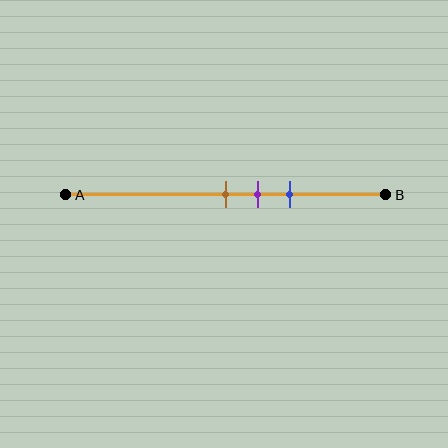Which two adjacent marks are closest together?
The brown and purple marks are the closest adjacent pair.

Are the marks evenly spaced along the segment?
Yes, the marks are approximately evenly spaced.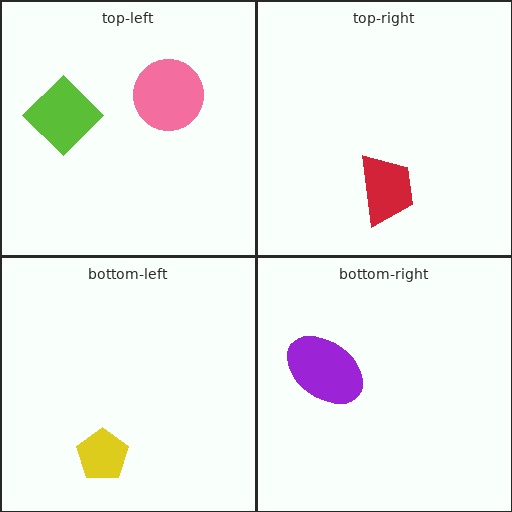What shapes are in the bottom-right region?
The purple ellipse.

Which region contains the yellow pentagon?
The bottom-left region.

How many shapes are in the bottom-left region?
1.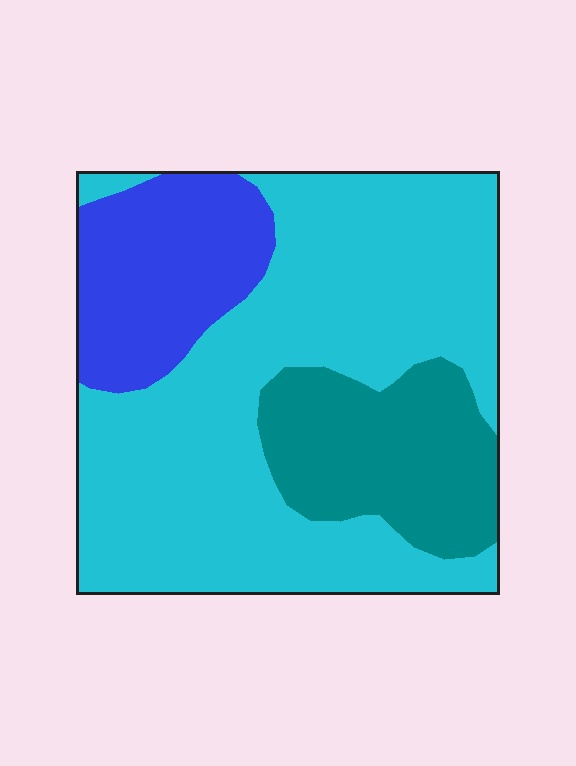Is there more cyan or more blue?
Cyan.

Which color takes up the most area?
Cyan, at roughly 60%.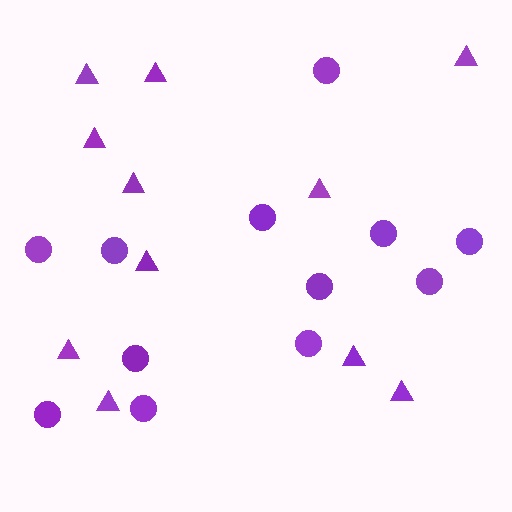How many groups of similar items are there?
There are 2 groups: one group of triangles (11) and one group of circles (12).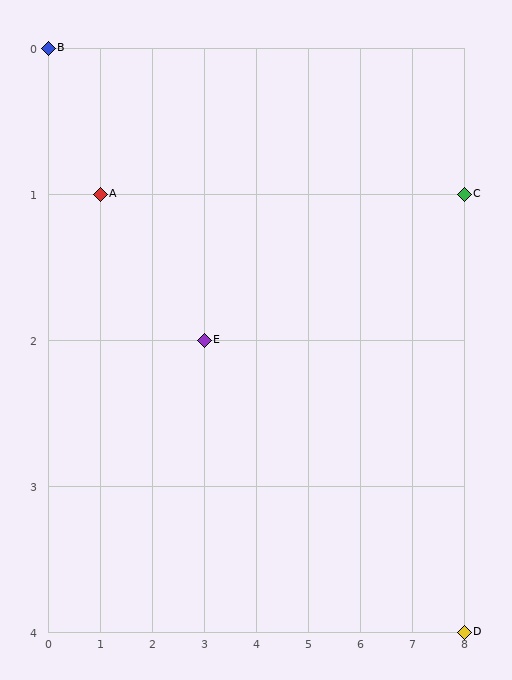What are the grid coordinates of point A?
Point A is at grid coordinates (1, 1).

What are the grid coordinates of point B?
Point B is at grid coordinates (0, 0).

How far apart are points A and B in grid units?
Points A and B are 1 column and 1 row apart (about 1.4 grid units diagonally).